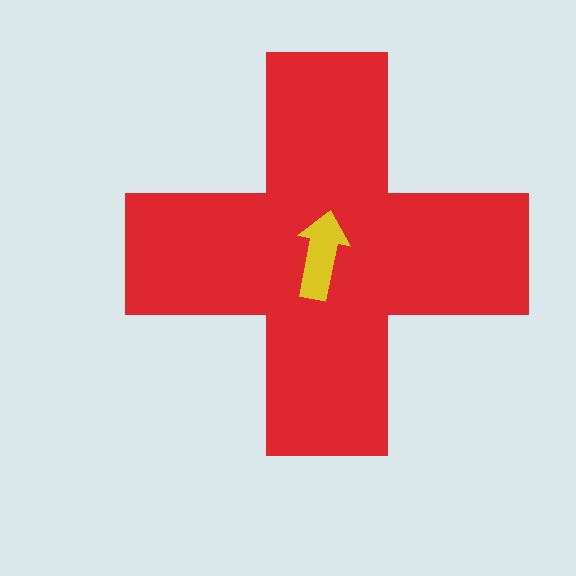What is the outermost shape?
The red cross.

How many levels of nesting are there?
2.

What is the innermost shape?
The yellow arrow.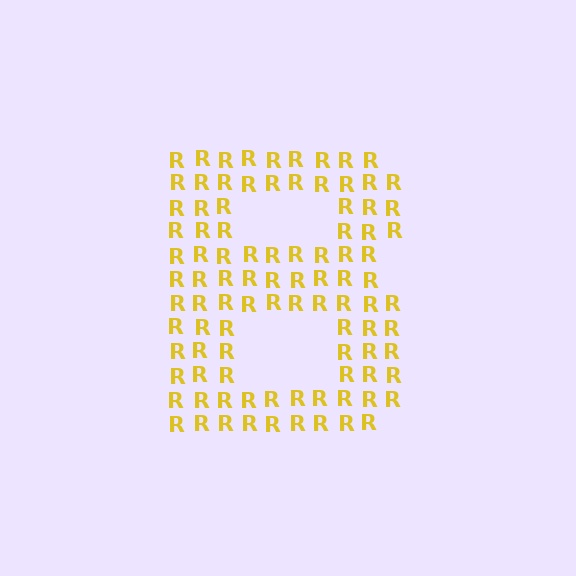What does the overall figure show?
The overall figure shows the letter B.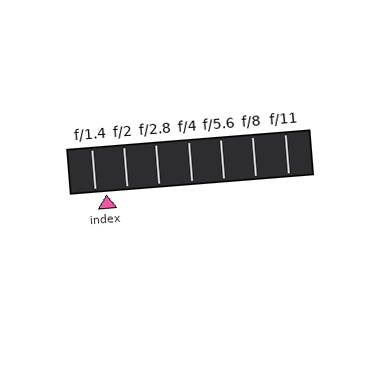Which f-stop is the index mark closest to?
The index mark is closest to f/1.4.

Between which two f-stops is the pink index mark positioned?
The index mark is between f/1.4 and f/2.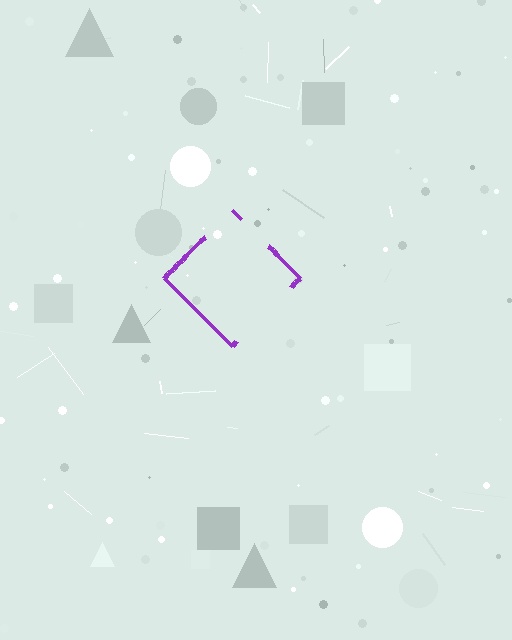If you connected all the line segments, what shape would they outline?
They would outline a diamond.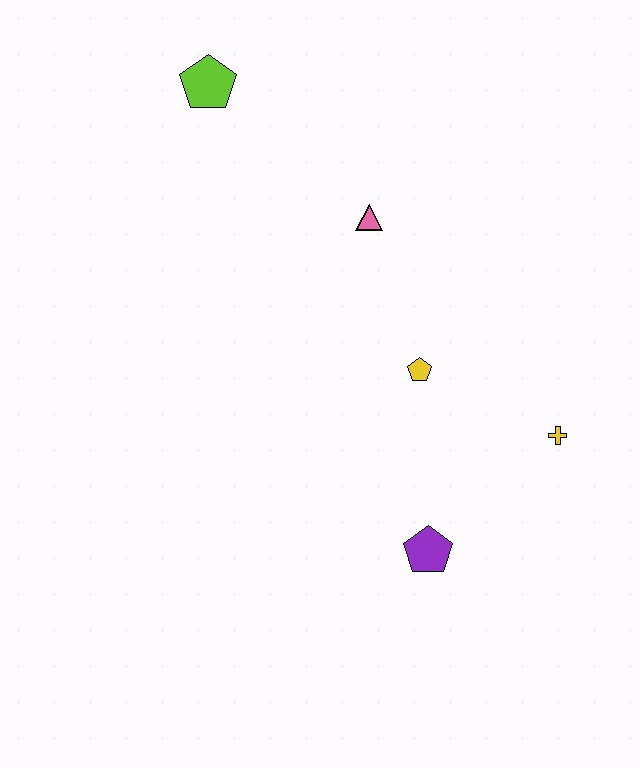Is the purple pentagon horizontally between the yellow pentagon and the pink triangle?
No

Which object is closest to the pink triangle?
The yellow pentagon is closest to the pink triangle.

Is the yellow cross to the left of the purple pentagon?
No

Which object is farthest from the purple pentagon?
The lime pentagon is farthest from the purple pentagon.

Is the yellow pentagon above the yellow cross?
Yes